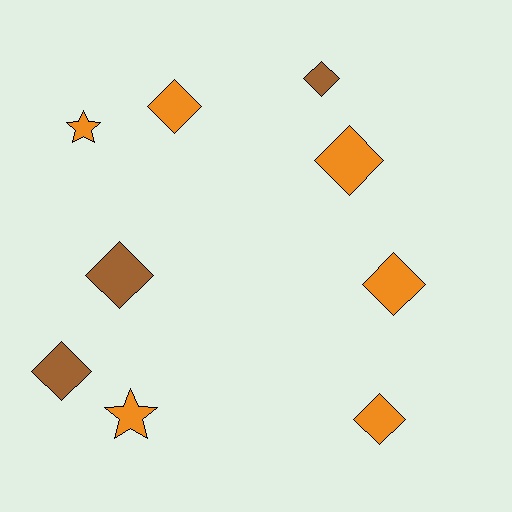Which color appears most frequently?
Orange, with 6 objects.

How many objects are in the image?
There are 9 objects.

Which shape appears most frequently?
Diamond, with 7 objects.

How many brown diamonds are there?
There are 3 brown diamonds.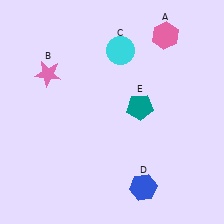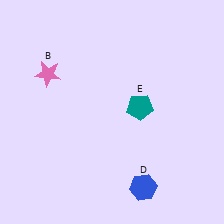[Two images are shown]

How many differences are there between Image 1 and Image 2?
There are 2 differences between the two images.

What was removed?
The pink hexagon (A), the cyan circle (C) were removed in Image 2.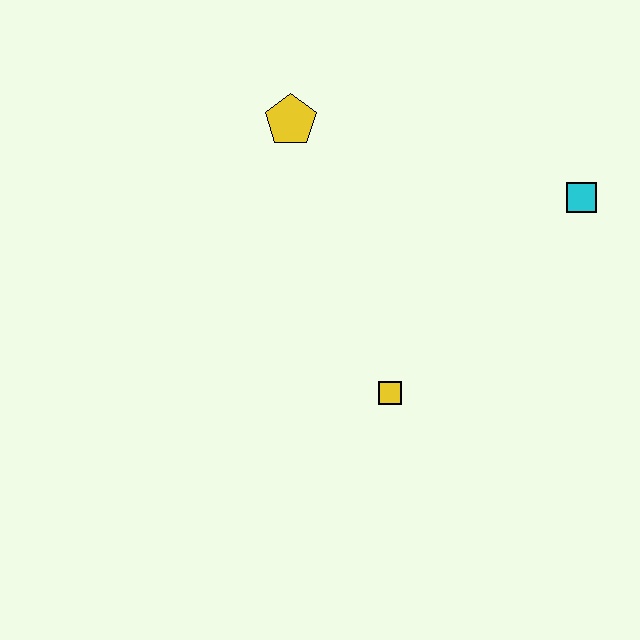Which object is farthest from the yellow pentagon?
The cyan square is farthest from the yellow pentagon.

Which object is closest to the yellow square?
The cyan square is closest to the yellow square.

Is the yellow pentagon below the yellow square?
No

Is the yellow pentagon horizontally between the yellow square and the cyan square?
No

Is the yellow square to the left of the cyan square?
Yes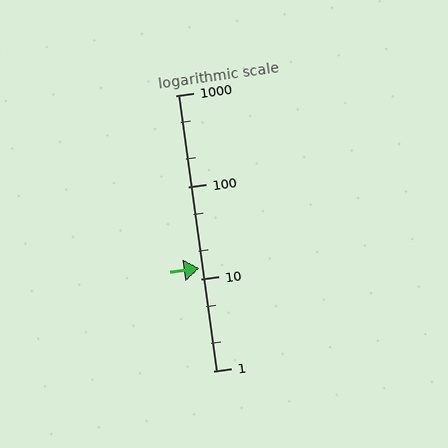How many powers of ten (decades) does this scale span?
The scale spans 3 decades, from 1 to 1000.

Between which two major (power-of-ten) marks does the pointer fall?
The pointer is between 10 and 100.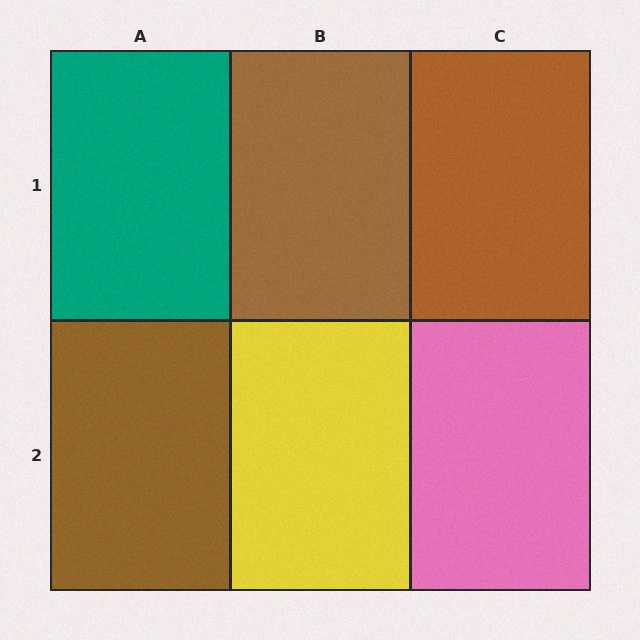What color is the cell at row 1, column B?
Brown.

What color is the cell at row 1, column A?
Teal.